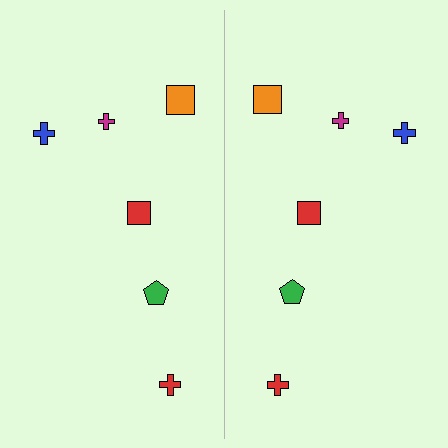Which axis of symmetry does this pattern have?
The pattern has a vertical axis of symmetry running through the center of the image.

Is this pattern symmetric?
Yes, this pattern has bilateral (reflection) symmetry.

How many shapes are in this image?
There are 12 shapes in this image.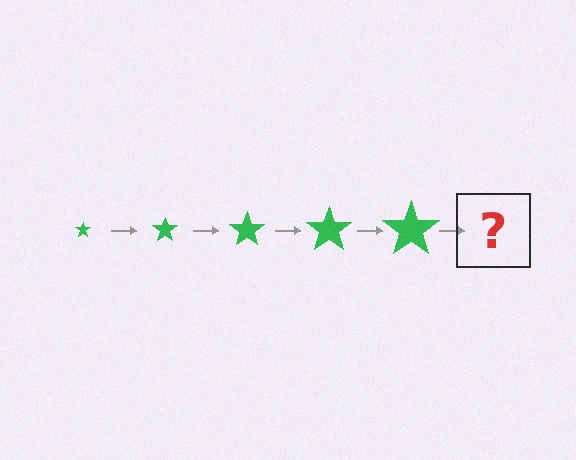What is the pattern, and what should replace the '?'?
The pattern is that the star gets progressively larger each step. The '?' should be a green star, larger than the previous one.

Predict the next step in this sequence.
The next step is a green star, larger than the previous one.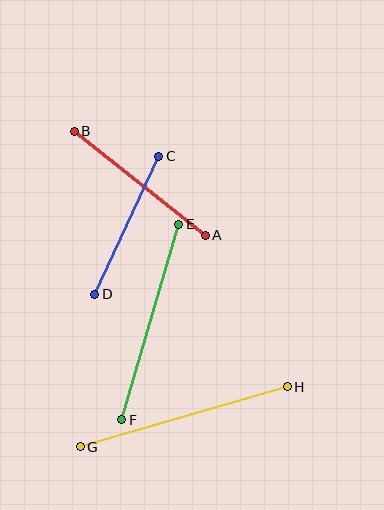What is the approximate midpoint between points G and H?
The midpoint is at approximately (184, 417) pixels.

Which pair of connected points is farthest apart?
Points G and H are farthest apart.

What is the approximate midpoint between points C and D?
The midpoint is at approximately (127, 225) pixels.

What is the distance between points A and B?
The distance is approximately 167 pixels.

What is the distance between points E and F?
The distance is approximately 203 pixels.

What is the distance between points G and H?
The distance is approximately 216 pixels.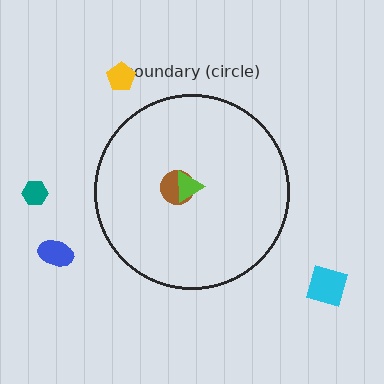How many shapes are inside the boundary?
2 inside, 4 outside.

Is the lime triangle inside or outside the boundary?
Inside.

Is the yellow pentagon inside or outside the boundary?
Outside.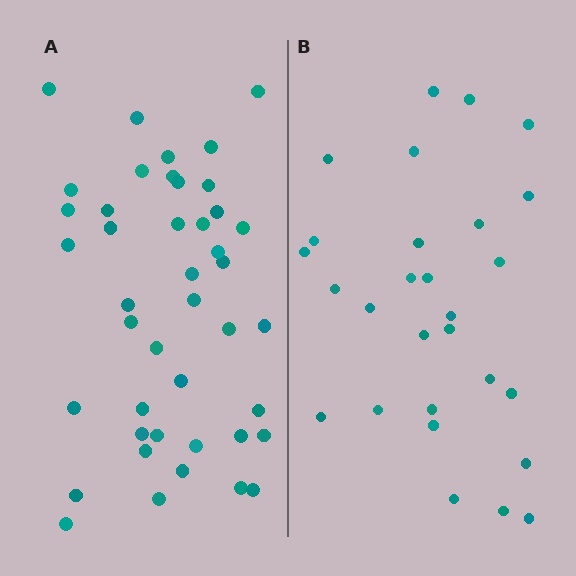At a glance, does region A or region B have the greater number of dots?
Region A (the left region) has more dots.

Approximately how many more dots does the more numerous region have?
Region A has approximately 15 more dots than region B.